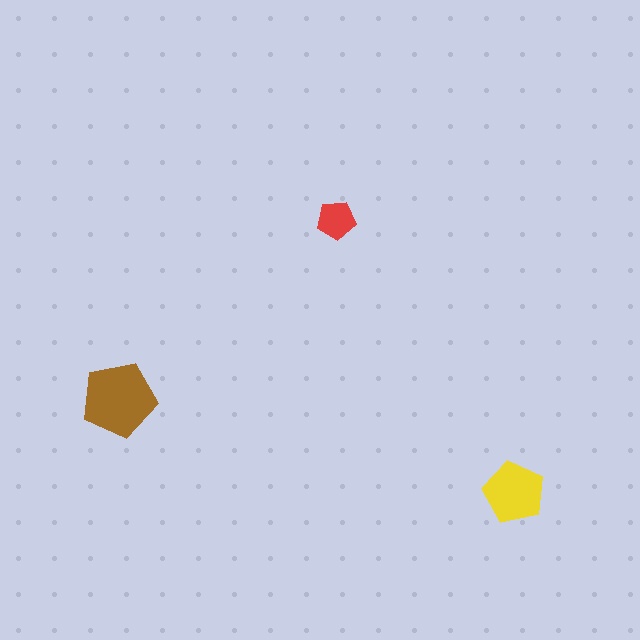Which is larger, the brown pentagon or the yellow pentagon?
The brown one.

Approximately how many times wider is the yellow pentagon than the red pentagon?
About 1.5 times wider.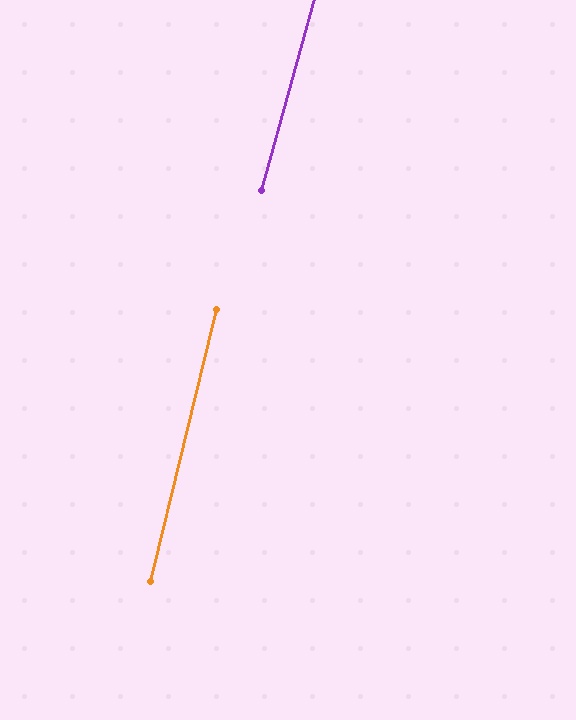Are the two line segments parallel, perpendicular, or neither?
Parallel — their directions differ by only 1.8°.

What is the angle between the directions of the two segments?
Approximately 2 degrees.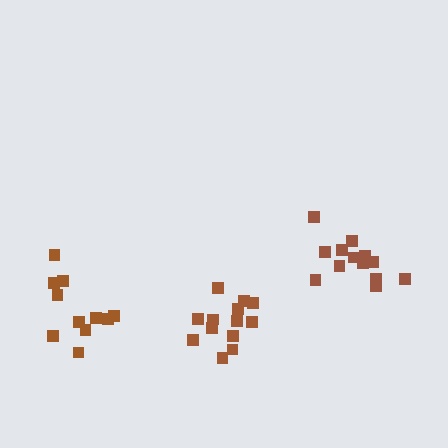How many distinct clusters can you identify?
There are 3 distinct clusters.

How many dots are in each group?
Group 1: 11 dots, Group 2: 13 dots, Group 3: 13 dots (37 total).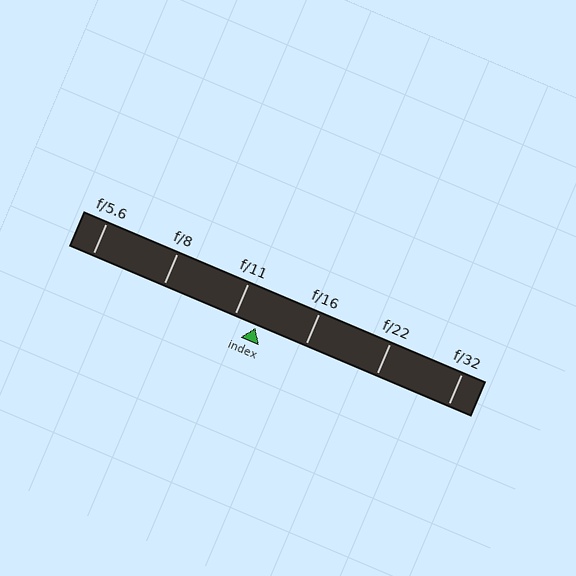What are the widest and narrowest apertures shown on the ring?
The widest aperture shown is f/5.6 and the narrowest is f/32.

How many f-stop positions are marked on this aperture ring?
There are 6 f-stop positions marked.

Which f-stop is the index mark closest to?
The index mark is closest to f/11.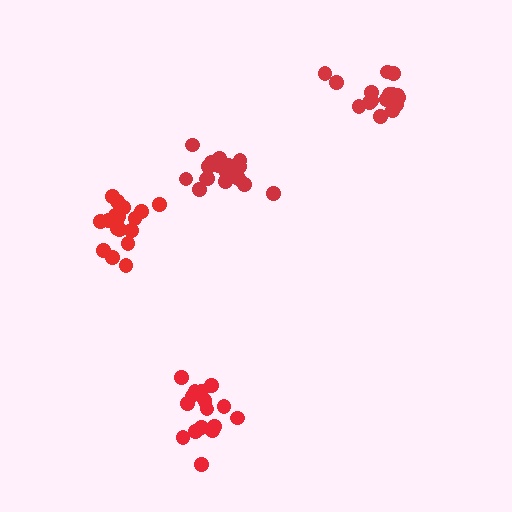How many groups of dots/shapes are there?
There are 4 groups.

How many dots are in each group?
Group 1: 21 dots, Group 2: 20 dots, Group 3: 16 dots, Group 4: 18 dots (75 total).